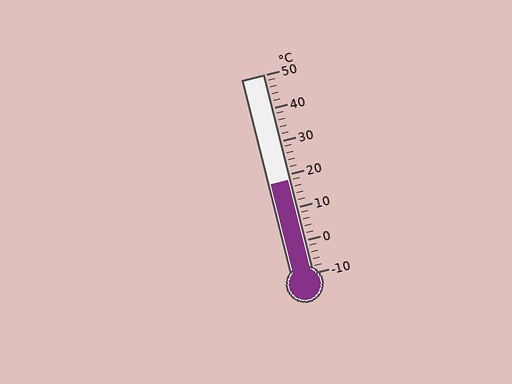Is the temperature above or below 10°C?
The temperature is above 10°C.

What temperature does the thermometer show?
The thermometer shows approximately 18°C.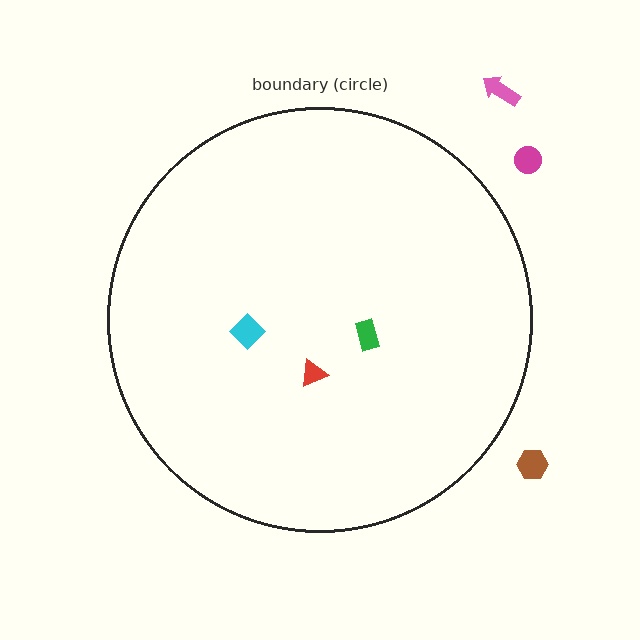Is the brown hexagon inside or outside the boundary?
Outside.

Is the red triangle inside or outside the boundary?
Inside.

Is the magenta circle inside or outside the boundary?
Outside.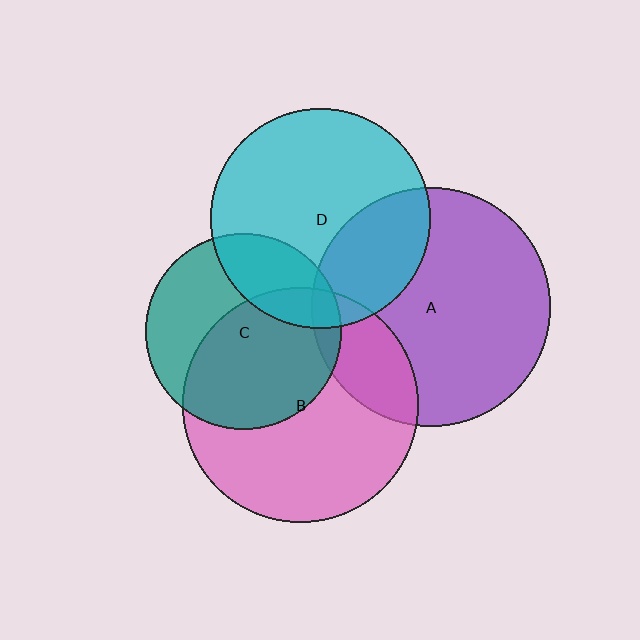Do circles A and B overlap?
Yes.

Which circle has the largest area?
Circle A (purple).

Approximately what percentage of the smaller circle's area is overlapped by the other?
Approximately 20%.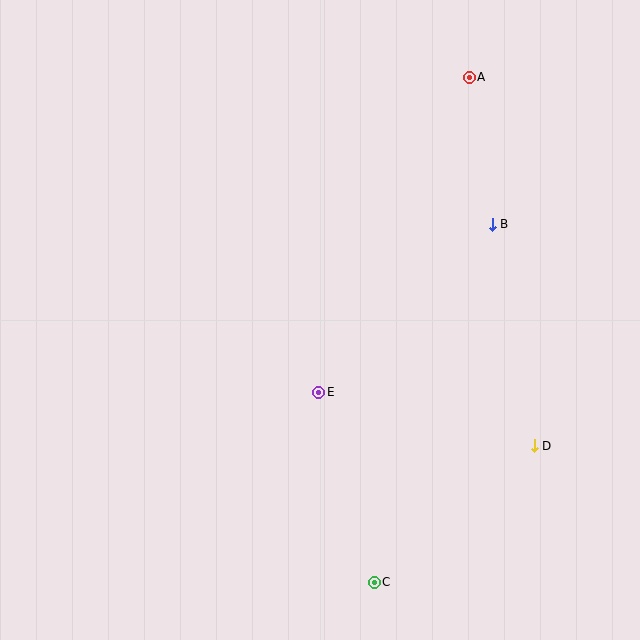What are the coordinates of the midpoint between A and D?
The midpoint between A and D is at (502, 261).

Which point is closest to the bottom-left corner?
Point C is closest to the bottom-left corner.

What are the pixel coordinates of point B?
Point B is at (492, 224).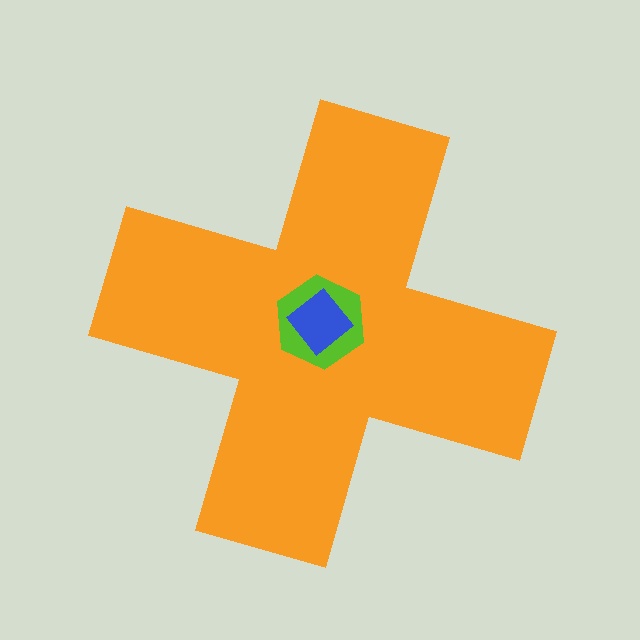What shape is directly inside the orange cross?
The lime hexagon.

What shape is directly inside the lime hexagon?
The blue diamond.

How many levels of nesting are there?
3.